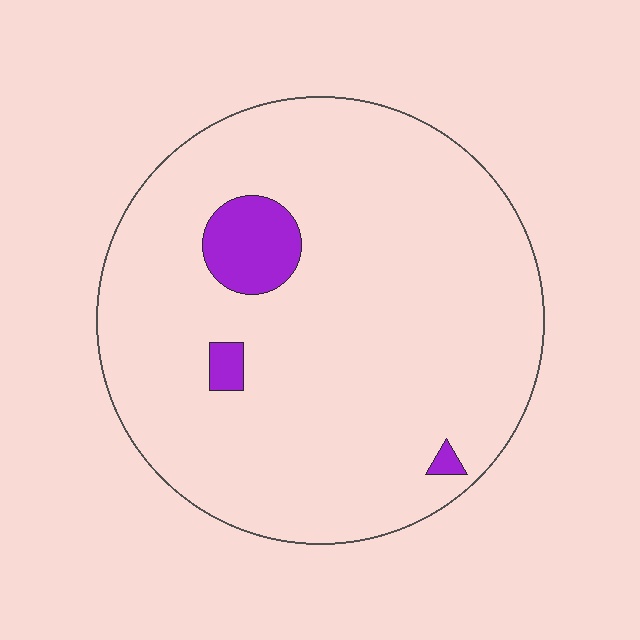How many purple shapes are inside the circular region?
3.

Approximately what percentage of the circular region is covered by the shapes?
Approximately 5%.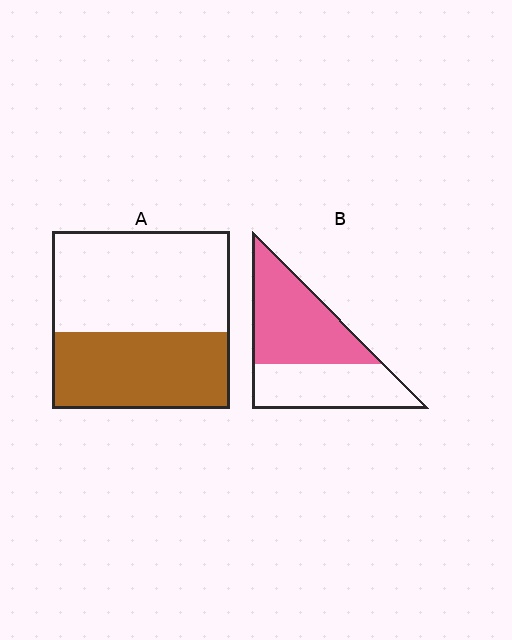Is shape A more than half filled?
No.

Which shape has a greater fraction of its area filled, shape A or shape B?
Shape B.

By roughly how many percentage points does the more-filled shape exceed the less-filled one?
By roughly 15 percentage points (B over A).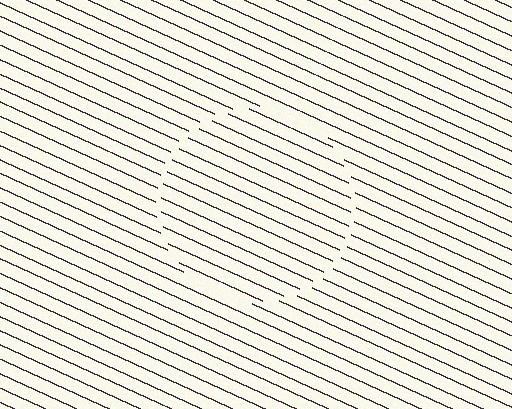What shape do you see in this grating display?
An illusory circle. The interior of the shape contains the same grating, shifted by half a period — the contour is defined by the phase discontinuity where line-ends from the inner and outer gratings abut.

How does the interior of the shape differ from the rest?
The interior of the shape contains the same grating, shifted by half a period — the contour is defined by the phase discontinuity where line-ends from the inner and outer gratings abut.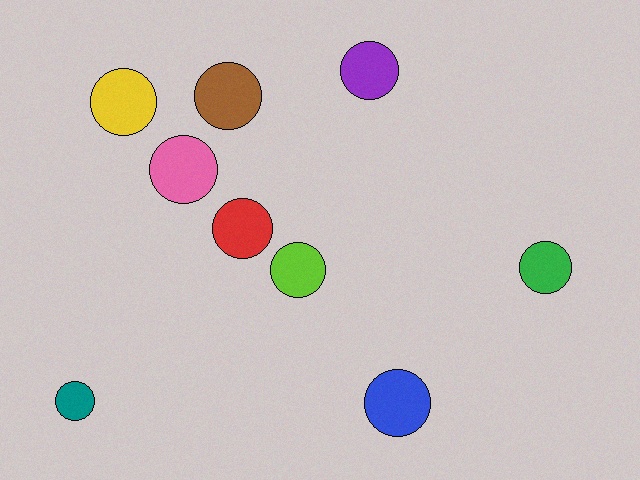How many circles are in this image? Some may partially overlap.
There are 9 circles.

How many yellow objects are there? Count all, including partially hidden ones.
There is 1 yellow object.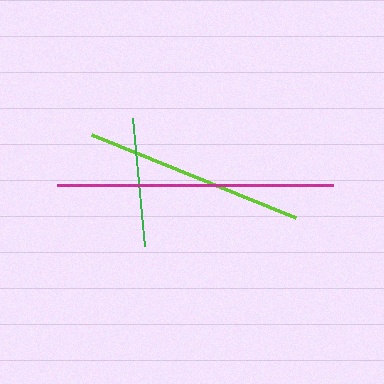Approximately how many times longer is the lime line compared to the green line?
The lime line is approximately 1.7 times the length of the green line.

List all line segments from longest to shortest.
From longest to shortest: magenta, lime, green.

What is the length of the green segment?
The green segment is approximately 128 pixels long.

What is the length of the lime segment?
The lime segment is approximately 219 pixels long.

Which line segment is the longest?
The magenta line is the longest at approximately 276 pixels.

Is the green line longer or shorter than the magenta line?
The magenta line is longer than the green line.